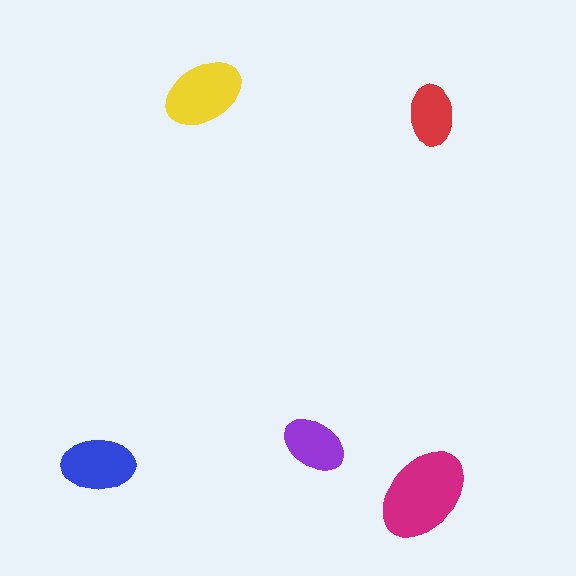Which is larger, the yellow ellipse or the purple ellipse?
The yellow one.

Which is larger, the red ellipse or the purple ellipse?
The purple one.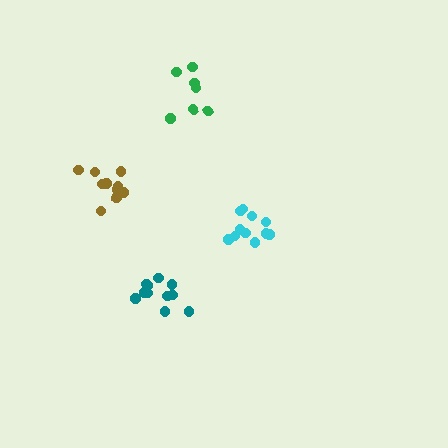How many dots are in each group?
Group 1: 11 dots, Group 2: 8 dots, Group 3: 11 dots, Group 4: 10 dots (40 total).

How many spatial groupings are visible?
There are 4 spatial groupings.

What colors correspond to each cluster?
The clusters are colored: teal, green, cyan, brown.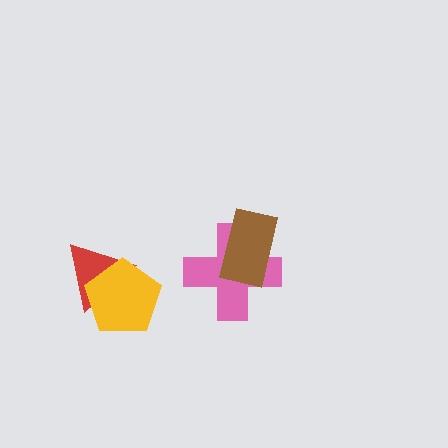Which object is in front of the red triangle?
The yellow pentagon is in front of the red triangle.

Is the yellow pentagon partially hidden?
No, no other shape covers it.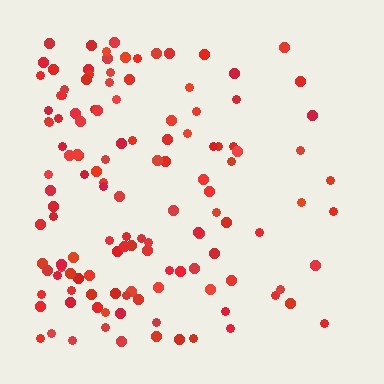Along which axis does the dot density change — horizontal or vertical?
Horizontal.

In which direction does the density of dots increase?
From right to left, with the left side densest.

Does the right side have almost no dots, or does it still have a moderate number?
Still a moderate number, just noticeably fewer than the left.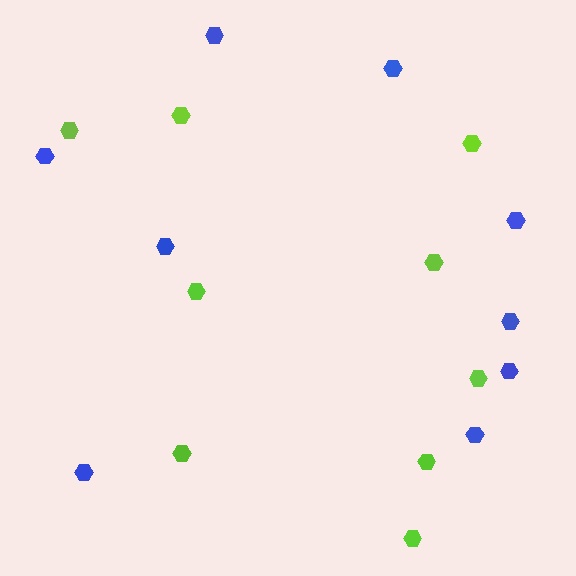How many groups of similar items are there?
There are 2 groups: one group of lime hexagons (9) and one group of blue hexagons (9).